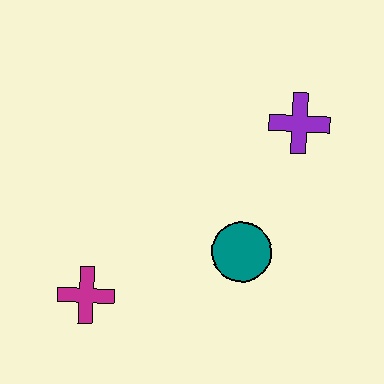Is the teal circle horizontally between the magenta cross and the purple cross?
Yes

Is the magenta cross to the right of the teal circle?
No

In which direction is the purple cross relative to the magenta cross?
The purple cross is to the right of the magenta cross.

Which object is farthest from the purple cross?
The magenta cross is farthest from the purple cross.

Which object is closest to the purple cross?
The teal circle is closest to the purple cross.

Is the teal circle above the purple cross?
No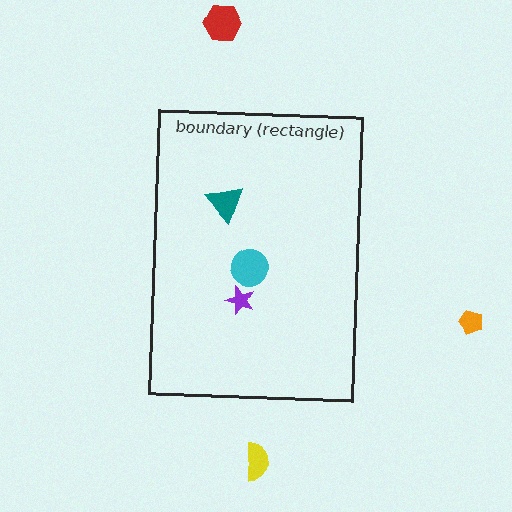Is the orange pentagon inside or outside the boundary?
Outside.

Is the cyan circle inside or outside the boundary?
Inside.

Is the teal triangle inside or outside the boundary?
Inside.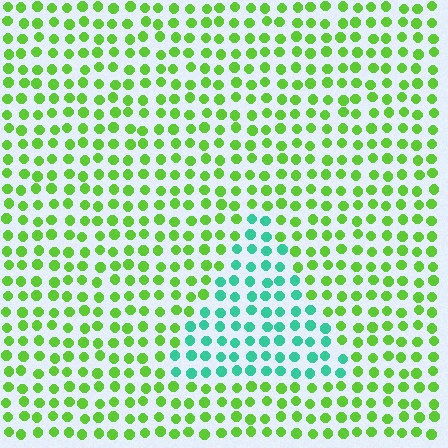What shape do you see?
I see a triangle.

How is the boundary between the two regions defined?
The boundary is defined purely by a slight shift in hue (about 57 degrees). Spacing, size, and orientation are identical on both sides.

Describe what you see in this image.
The image is filled with small lime elements in a uniform arrangement. A triangle-shaped region is visible where the elements are tinted to a slightly different hue, forming a subtle color boundary.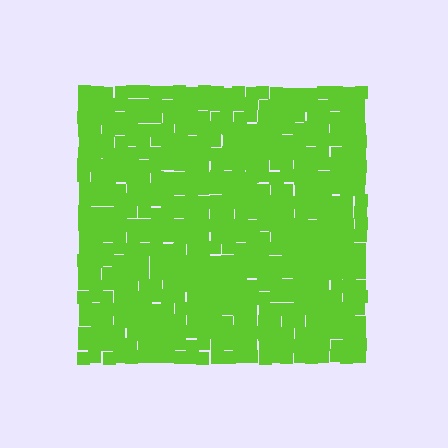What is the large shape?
The large shape is a square.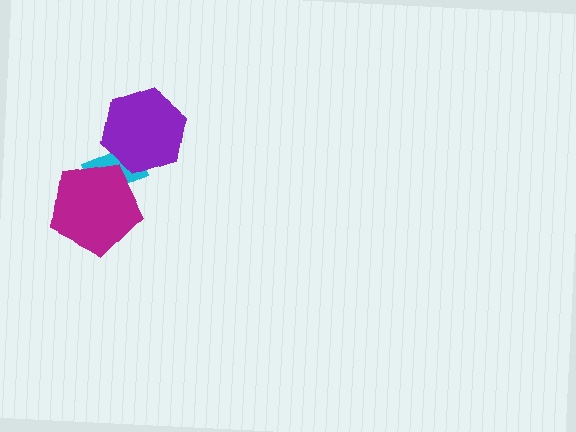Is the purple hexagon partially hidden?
No, no other shape covers it.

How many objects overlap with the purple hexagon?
1 object overlaps with the purple hexagon.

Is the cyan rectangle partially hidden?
Yes, it is partially covered by another shape.